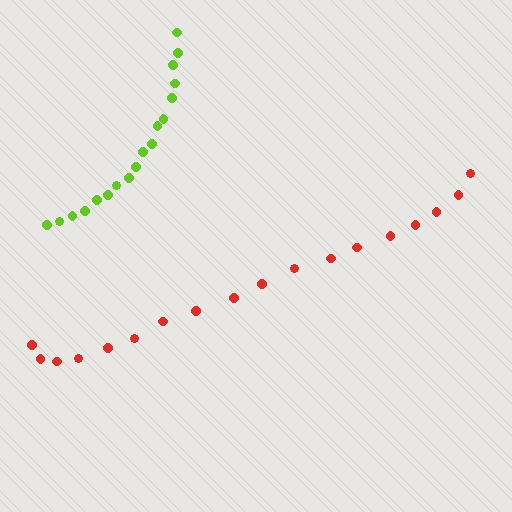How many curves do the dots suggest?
There are 2 distinct paths.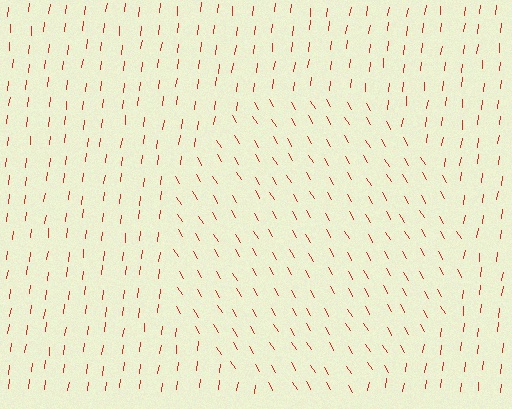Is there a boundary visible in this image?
Yes, there is a texture boundary formed by a change in line orientation.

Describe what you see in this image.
The image is filled with small red line segments. A circle region in the image has lines oriented differently from the surrounding lines, creating a visible texture boundary.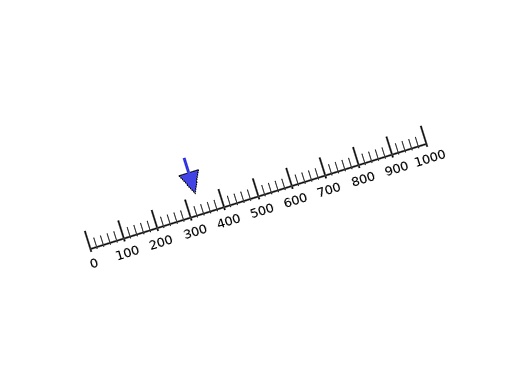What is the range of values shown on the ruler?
The ruler shows values from 0 to 1000.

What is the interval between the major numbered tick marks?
The major tick marks are spaced 100 units apart.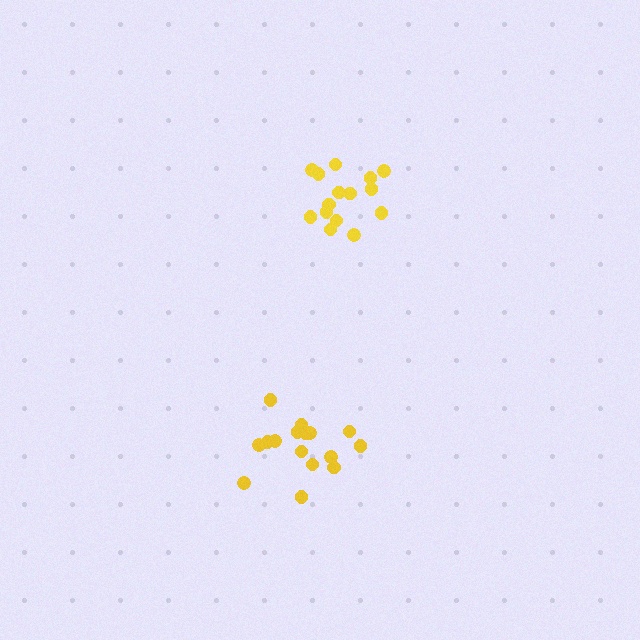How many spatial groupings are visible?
There are 2 spatial groupings.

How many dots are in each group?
Group 1: 16 dots, Group 2: 15 dots (31 total).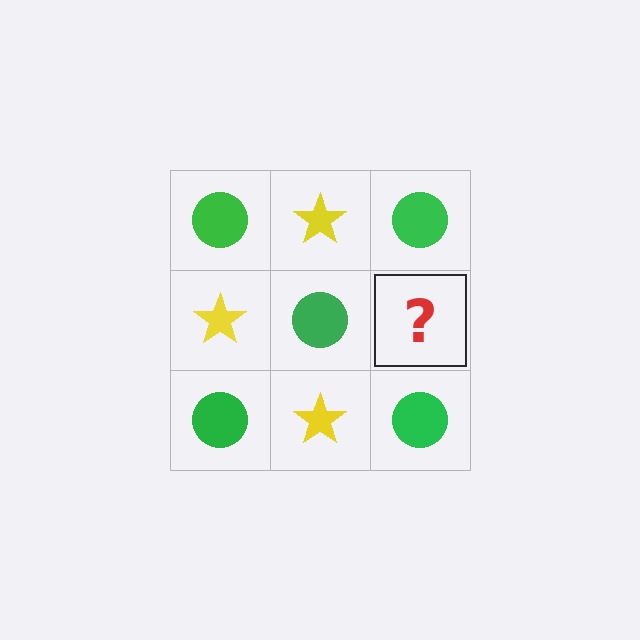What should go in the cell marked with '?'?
The missing cell should contain a yellow star.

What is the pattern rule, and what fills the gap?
The rule is that it alternates green circle and yellow star in a checkerboard pattern. The gap should be filled with a yellow star.